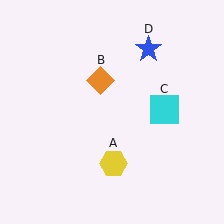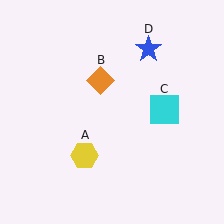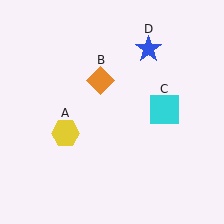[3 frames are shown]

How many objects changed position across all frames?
1 object changed position: yellow hexagon (object A).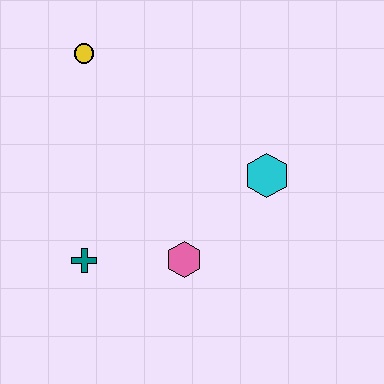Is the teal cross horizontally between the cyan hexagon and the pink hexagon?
No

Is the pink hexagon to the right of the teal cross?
Yes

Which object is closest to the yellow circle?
The teal cross is closest to the yellow circle.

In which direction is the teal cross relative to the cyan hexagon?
The teal cross is to the left of the cyan hexagon.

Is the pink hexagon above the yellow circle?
No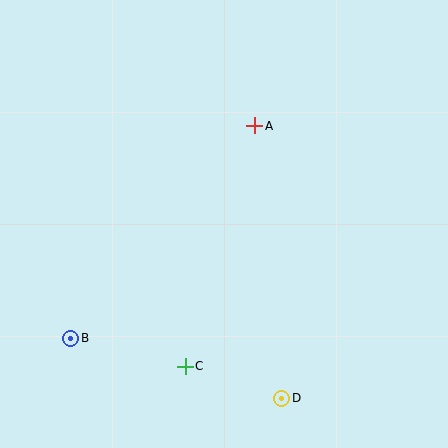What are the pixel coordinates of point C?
Point C is at (185, 366).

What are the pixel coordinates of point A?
Point A is at (255, 126).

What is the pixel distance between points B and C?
The distance between B and C is 118 pixels.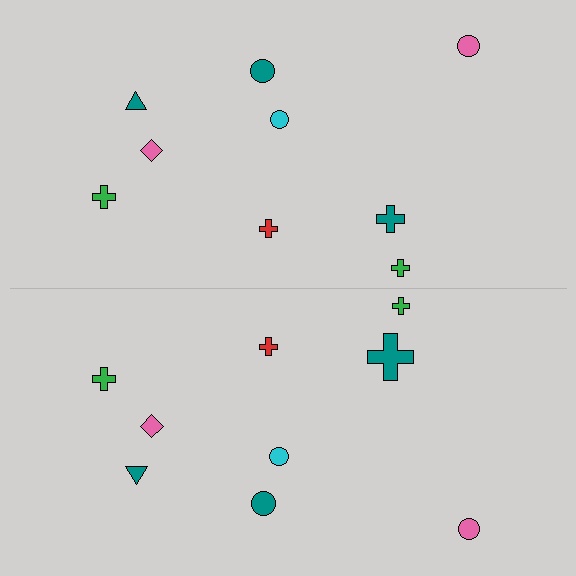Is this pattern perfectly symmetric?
No, the pattern is not perfectly symmetric. The teal cross on the bottom side has a different size than its mirror counterpart.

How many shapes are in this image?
There are 18 shapes in this image.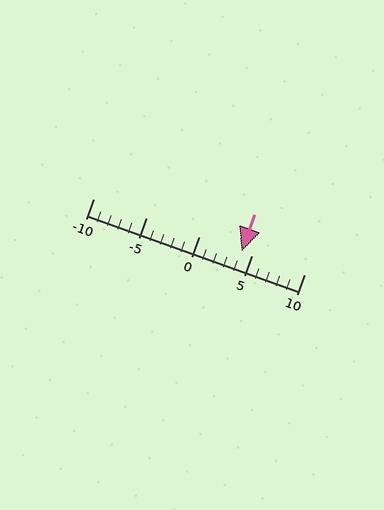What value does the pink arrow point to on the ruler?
The pink arrow points to approximately 4.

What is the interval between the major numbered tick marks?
The major tick marks are spaced 5 units apart.